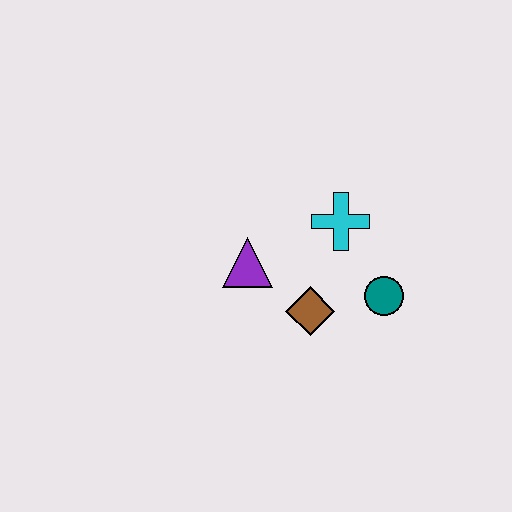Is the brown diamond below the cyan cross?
Yes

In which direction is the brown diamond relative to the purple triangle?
The brown diamond is to the right of the purple triangle.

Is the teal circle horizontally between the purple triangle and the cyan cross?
No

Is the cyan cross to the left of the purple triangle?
No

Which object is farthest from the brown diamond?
The cyan cross is farthest from the brown diamond.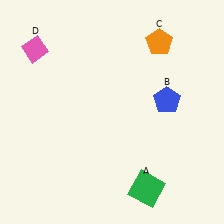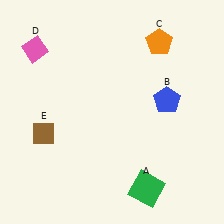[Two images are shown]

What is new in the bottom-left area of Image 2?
A brown diamond (E) was added in the bottom-left area of Image 2.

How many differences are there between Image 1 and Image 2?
There is 1 difference between the two images.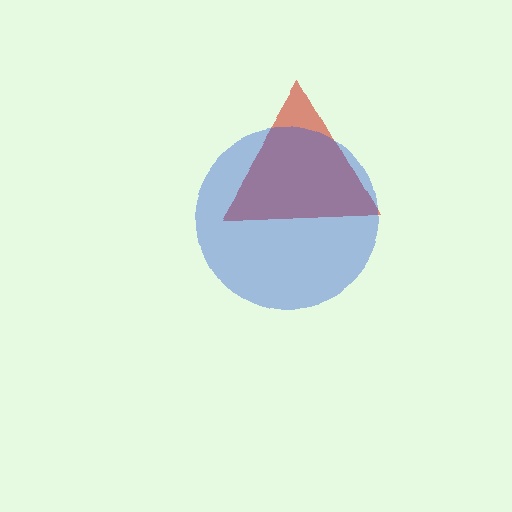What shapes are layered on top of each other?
The layered shapes are: a red triangle, a blue circle.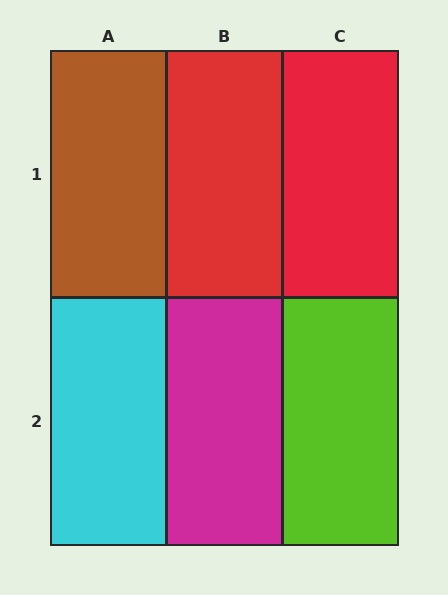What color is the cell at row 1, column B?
Red.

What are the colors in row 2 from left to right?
Cyan, magenta, lime.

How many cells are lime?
1 cell is lime.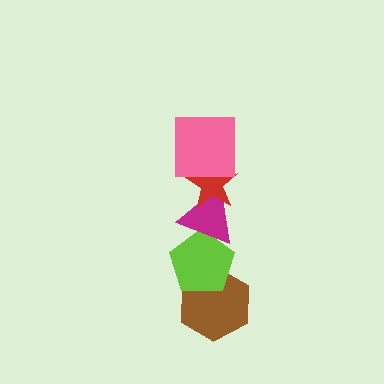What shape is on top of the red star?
The pink square is on top of the red star.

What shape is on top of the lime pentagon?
The magenta triangle is on top of the lime pentagon.